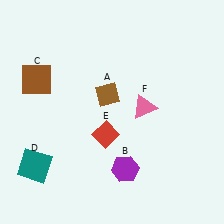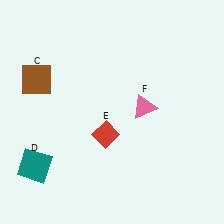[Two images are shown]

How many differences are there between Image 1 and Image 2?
There are 2 differences between the two images.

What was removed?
The brown diamond (A), the purple hexagon (B) were removed in Image 2.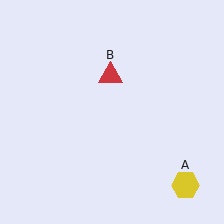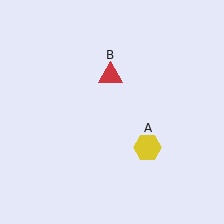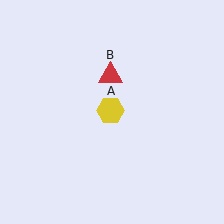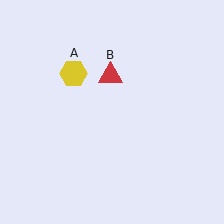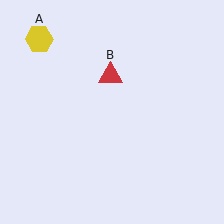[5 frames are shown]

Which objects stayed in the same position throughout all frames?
Red triangle (object B) remained stationary.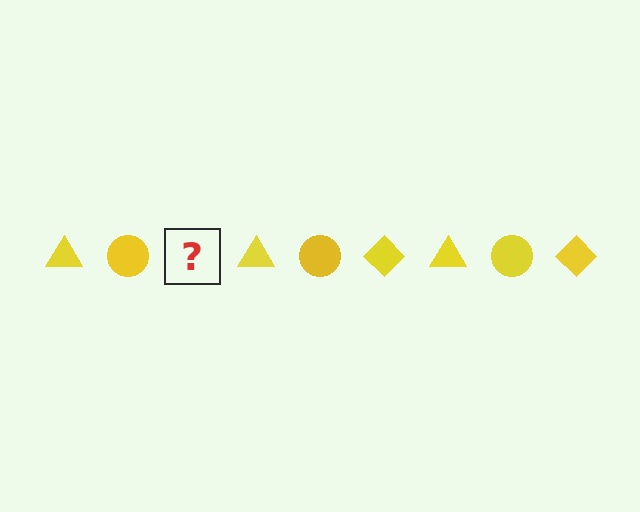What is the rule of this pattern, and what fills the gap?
The rule is that the pattern cycles through triangle, circle, diamond shapes in yellow. The gap should be filled with a yellow diamond.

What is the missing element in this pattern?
The missing element is a yellow diamond.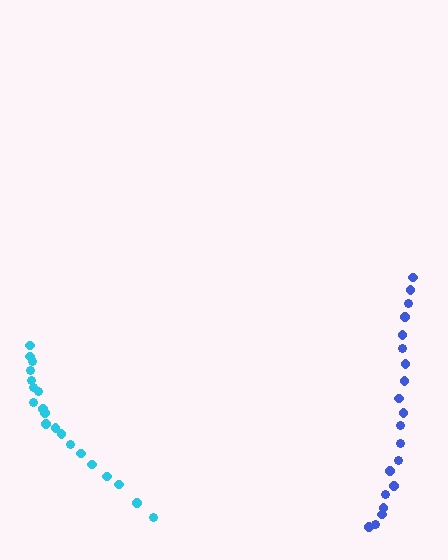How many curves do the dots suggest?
There are 2 distinct paths.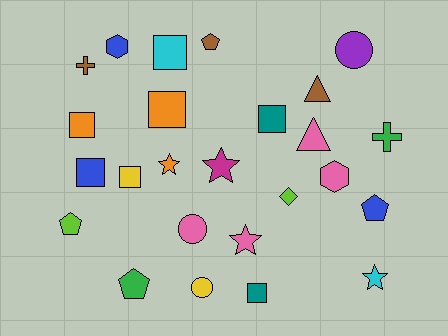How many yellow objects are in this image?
There are 2 yellow objects.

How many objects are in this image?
There are 25 objects.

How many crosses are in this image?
There are 2 crosses.